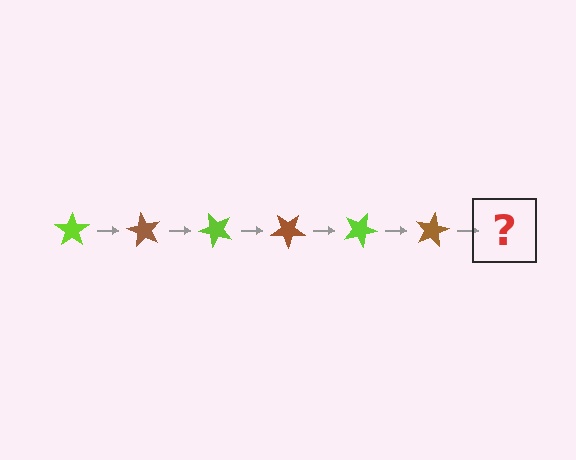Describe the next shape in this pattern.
It should be a lime star, rotated 360 degrees from the start.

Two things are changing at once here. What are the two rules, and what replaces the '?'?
The two rules are that it rotates 60 degrees each step and the color cycles through lime and brown. The '?' should be a lime star, rotated 360 degrees from the start.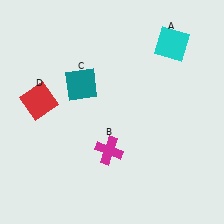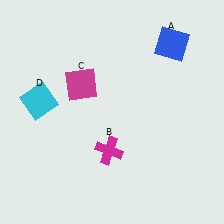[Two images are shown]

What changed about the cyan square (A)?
In Image 1, A is cyan. In Image 2, it changed to blue.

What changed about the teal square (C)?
In Image 1, C is teal. In Image 2, it changed to magenta.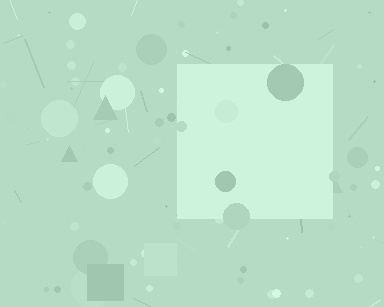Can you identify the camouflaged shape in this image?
The camouflaged shape is a square.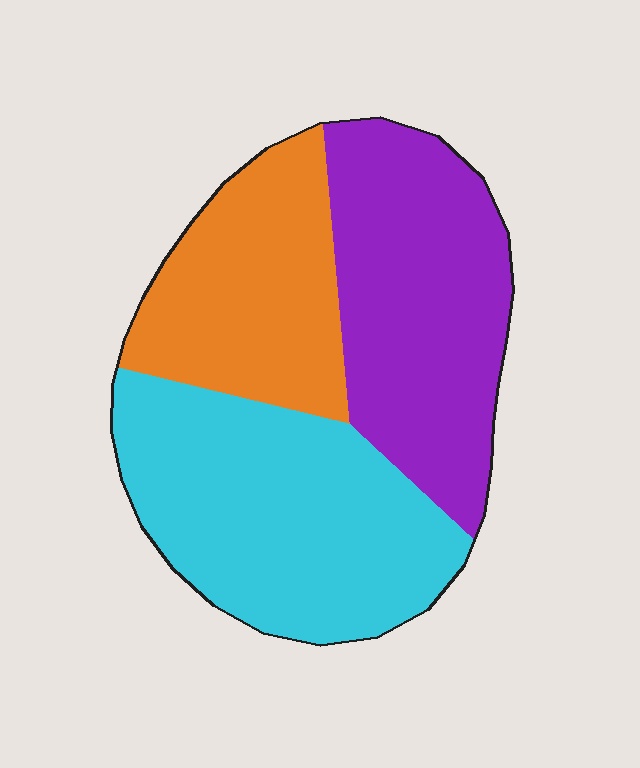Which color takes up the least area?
Orange, at roughly 25%.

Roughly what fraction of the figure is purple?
Purple covers about 35% of the figure.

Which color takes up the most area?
Cyan, at roughly 40%.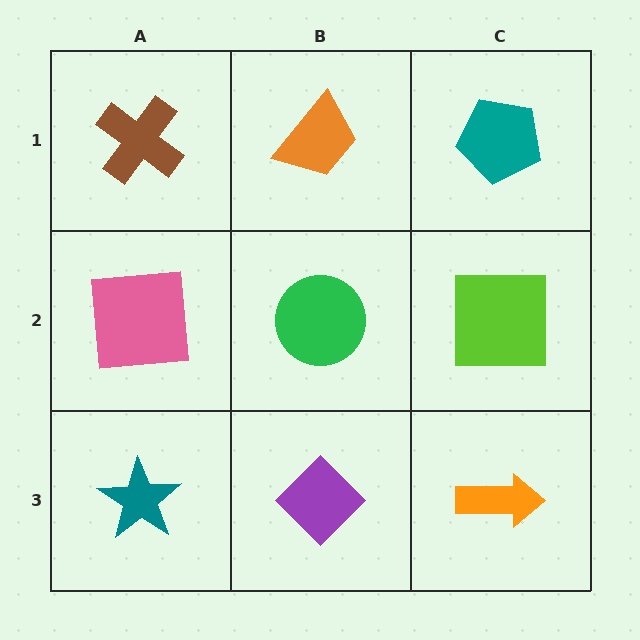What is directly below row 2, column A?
A teal star.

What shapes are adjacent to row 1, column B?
A green circle (row 2, column B), a brown cross (row 1, column A), a teal pentagon (row 1, column C).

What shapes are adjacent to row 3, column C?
A lime square (row 2, column C), a purple diamond (row 3, column B).